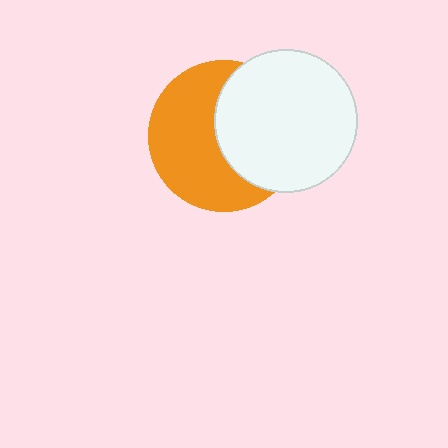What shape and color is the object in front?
The object in front is a white circle.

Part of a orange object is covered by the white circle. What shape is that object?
It is a circle.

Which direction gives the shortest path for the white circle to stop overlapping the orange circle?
Moving right gives the shortest separation.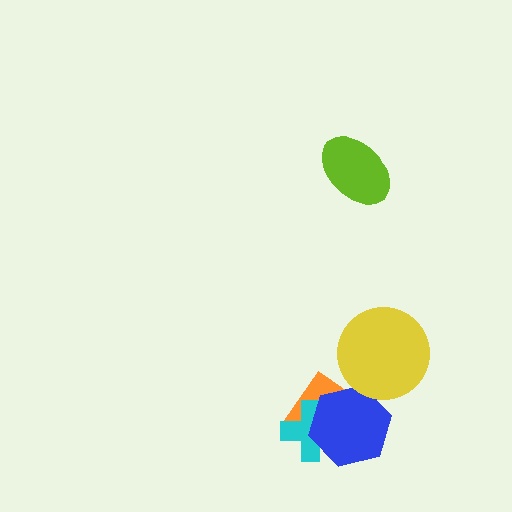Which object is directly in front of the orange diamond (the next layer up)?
The cyan cross is directly in front of the orange diamond.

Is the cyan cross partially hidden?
Yes, it is partially covered by another shape.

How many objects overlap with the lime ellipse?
0 objects overlap with the lime ellipse.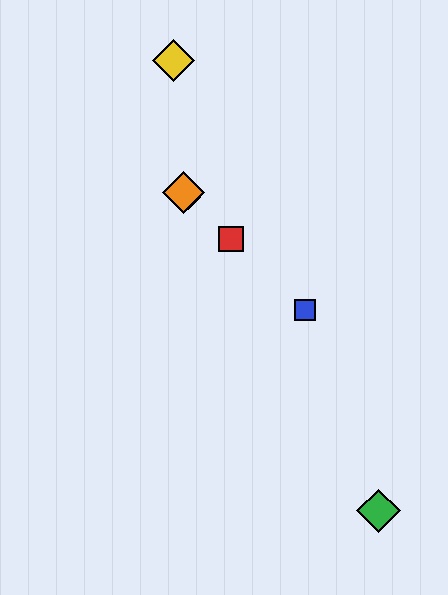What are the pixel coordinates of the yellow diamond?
The yellow diamond is at (174, 60).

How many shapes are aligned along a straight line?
4 shapes (the red square, the blue square, the purple diamond, the orange diamond) are aligned along a straight line.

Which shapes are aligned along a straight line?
The red square, the blue square, the purple diamond, the orange diamond are aligned along a straight line.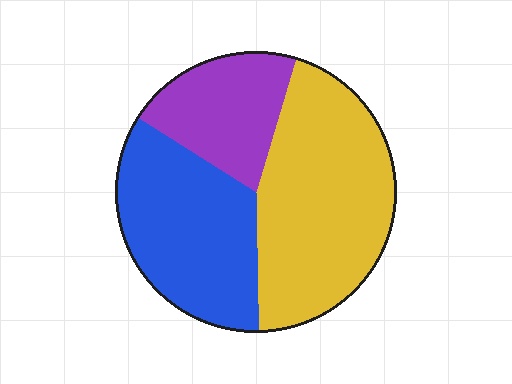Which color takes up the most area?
Yellow, at roughly 45%.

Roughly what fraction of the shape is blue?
Blue takes up about one third (1/3) of the shape.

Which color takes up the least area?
Purple, at roughly 20%.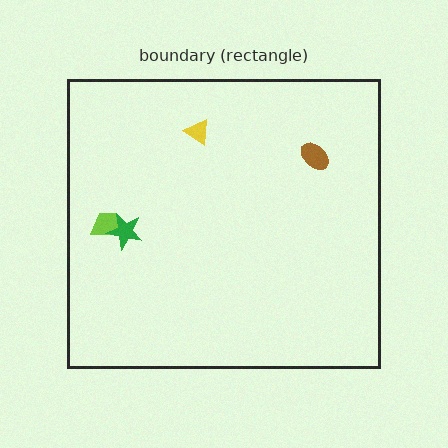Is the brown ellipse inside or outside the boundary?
Inside.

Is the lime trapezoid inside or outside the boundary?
Inside.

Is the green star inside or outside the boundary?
Inside.